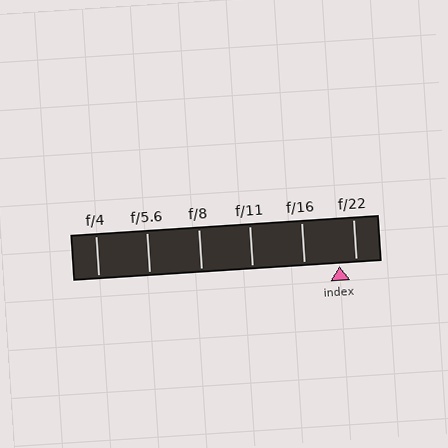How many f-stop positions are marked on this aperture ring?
There are 6 f-stop positions marked.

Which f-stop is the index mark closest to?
The index mark is closest to f/22.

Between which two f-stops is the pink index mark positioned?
The index mark is between f/16 and f/22.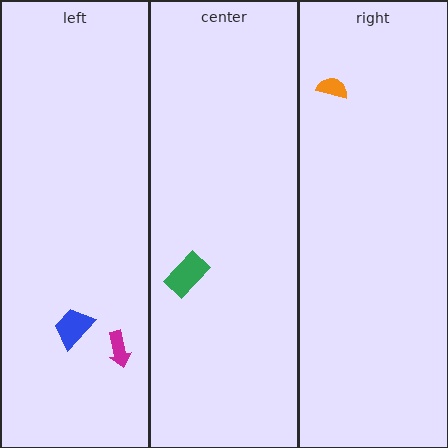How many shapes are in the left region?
2.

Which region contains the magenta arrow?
The left region.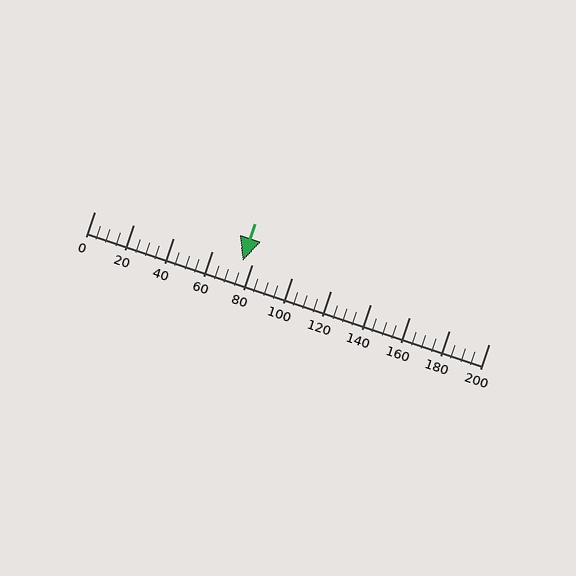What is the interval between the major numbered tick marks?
The major tick marks are spaced 20 units apart.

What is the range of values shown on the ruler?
The ruler shows values from 0 to 200.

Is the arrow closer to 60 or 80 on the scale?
The arrow is closer to 80.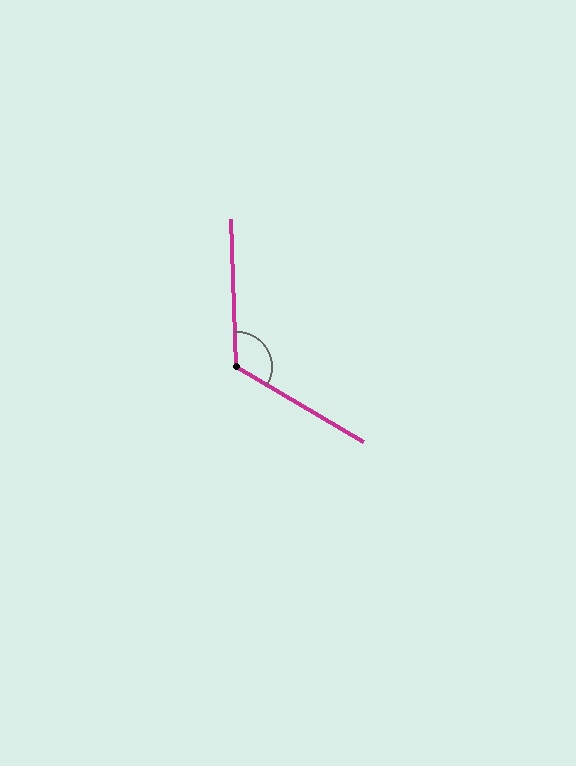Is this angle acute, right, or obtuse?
It is obtuse.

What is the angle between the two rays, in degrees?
Approximately 123 degrees.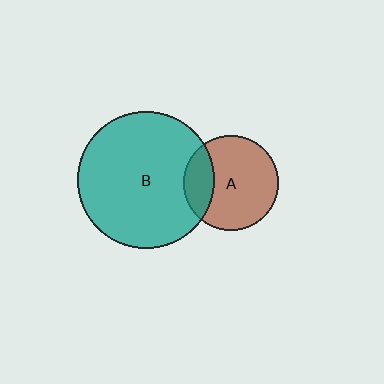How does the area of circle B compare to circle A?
Approximately 2.1 times.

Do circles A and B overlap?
Yes.